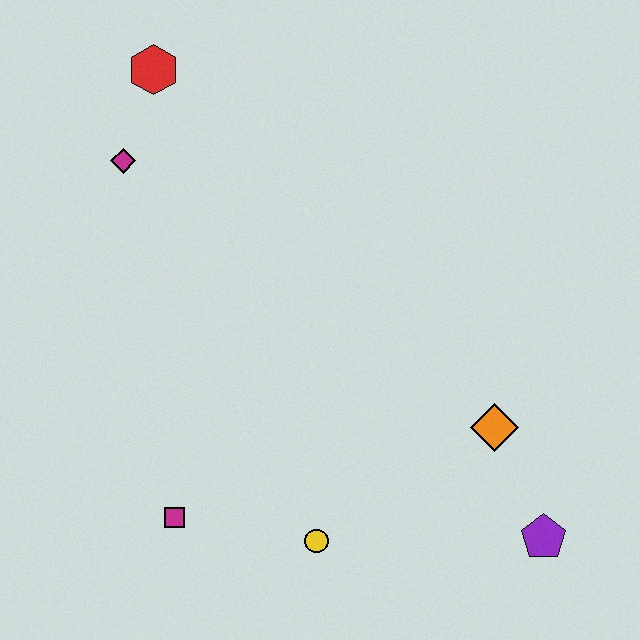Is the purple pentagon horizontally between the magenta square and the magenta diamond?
No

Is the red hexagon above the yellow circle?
Yes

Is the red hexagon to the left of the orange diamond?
Yes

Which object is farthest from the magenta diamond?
The purple pentagon is farthest from the magenta diamond.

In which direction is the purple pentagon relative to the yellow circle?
The purple pentagon is to the right of the yellow circle.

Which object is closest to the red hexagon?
The magenta diamond is closest to the red hexagon.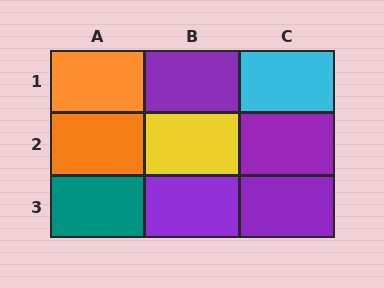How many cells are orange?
2 cells are orange.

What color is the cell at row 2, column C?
Purple.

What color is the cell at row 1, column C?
Cyan.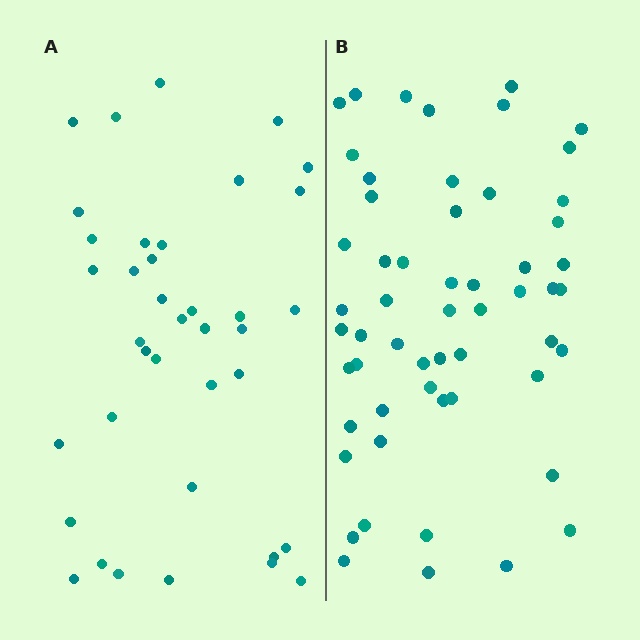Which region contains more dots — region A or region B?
Region B (the right region) has more dots.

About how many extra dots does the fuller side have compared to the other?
Region B has approximately 20 more dots than region A.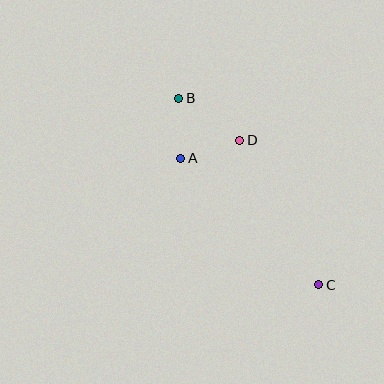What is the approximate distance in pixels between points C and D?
The distance between C and D is approximately 164 pixels.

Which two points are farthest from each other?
Points B and C are farthest from each other.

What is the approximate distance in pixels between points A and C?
The distance between A and C is approximately 187 pixels.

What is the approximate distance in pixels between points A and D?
The distance between A and D is approximately 62 pixels.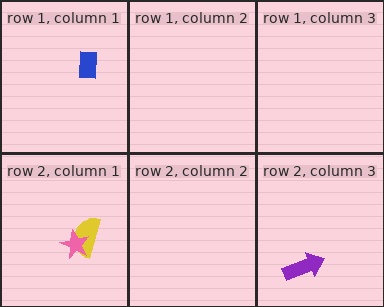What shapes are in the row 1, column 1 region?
The blue rectangle.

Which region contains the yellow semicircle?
The row 2, column 1 region.